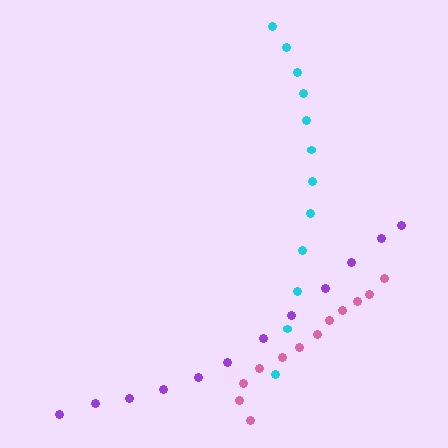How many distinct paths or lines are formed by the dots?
There are 3 distinct paths.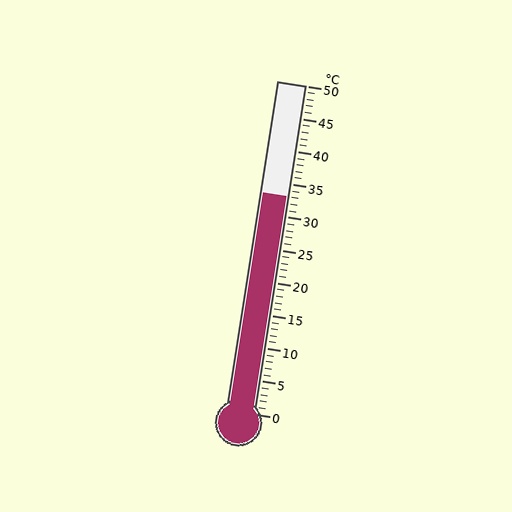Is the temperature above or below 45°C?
The temperature is below 45°C.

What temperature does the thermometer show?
The thermometer shows approximately 33°C.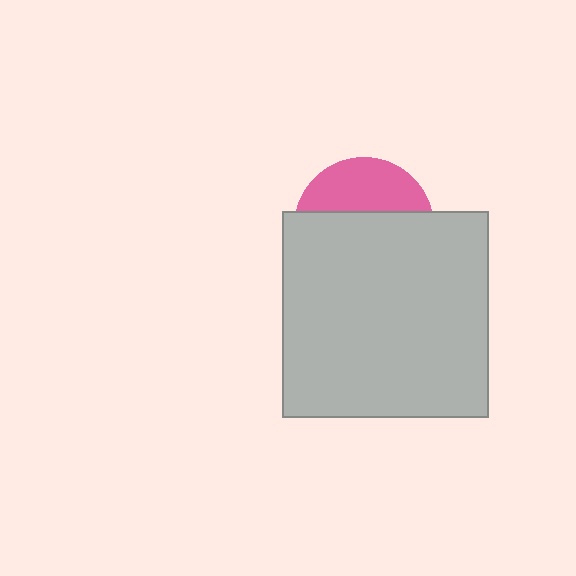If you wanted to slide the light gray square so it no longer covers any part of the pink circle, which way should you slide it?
Slide it down — that is the most direct way to separate the two shapes.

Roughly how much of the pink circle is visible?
A small part of it is visible (roughly 36%).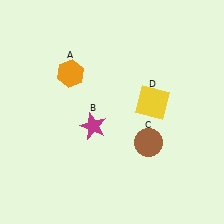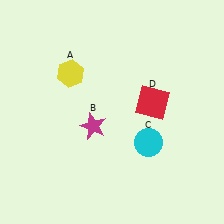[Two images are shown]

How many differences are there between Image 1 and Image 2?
There are 3 differences between the two images.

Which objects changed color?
A changed from orange to yellow. C changed from brown to cyan. D changed from yellow to red.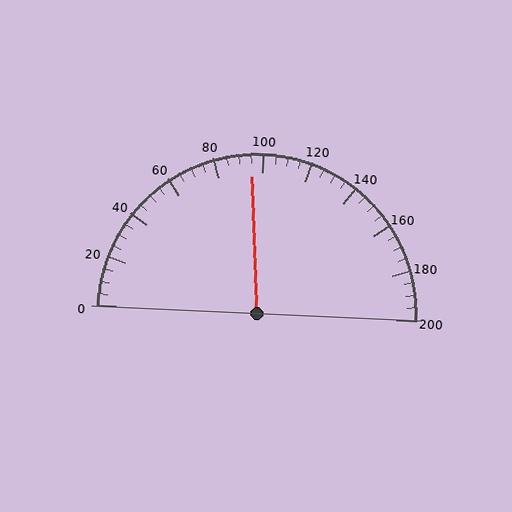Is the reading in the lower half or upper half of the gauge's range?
The reading is in the lower half of the range (0 to 200).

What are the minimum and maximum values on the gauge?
The gauge ranges from 0 to 200.